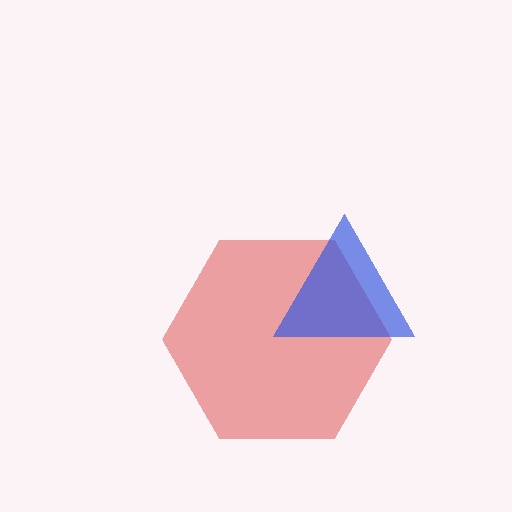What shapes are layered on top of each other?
The layered shapes are: a red hexagon, a blue triangle.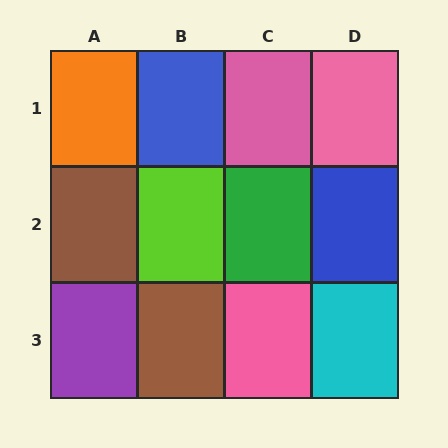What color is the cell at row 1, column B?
Blue.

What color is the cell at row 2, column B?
Lime.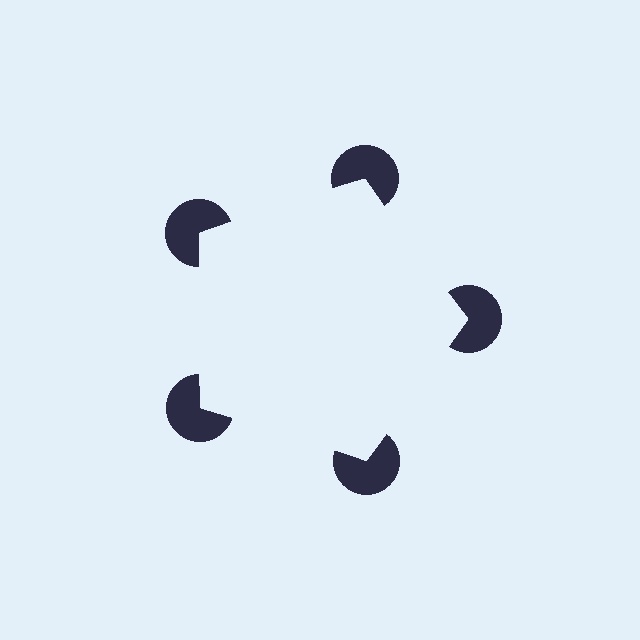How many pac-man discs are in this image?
There are 5 — one at each vertex of the illusory pentagon.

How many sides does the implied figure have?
5 sides.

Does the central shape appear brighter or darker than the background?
It typically appears slightly brighter than the background, even though no actual brightness change is drawn.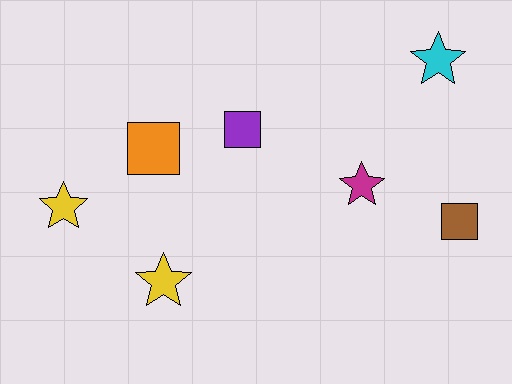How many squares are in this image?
There are 3 squares.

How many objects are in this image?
There are 7 objects.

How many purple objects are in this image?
There is 1 purple object.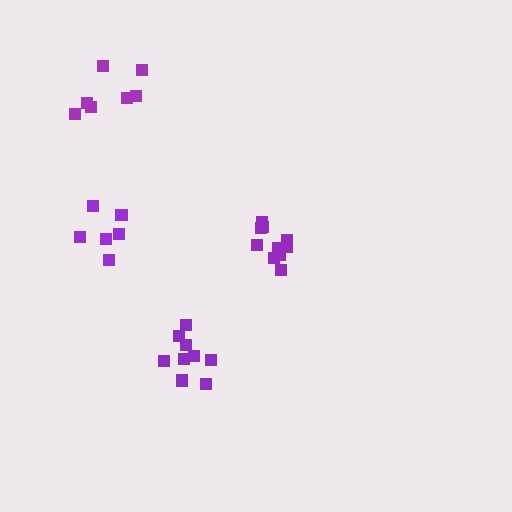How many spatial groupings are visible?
There are 4 spatial groupings.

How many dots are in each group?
Group 1: 9 dots, Group 2: 10 dots, Group 3: 7 dots, Group 4: 6 dots (32 total).